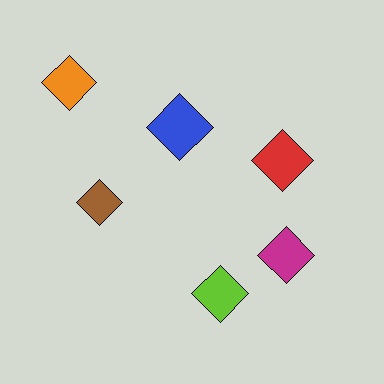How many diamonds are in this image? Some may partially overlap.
There are 6 diamonds.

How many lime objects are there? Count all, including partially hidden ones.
There is 1 lime object.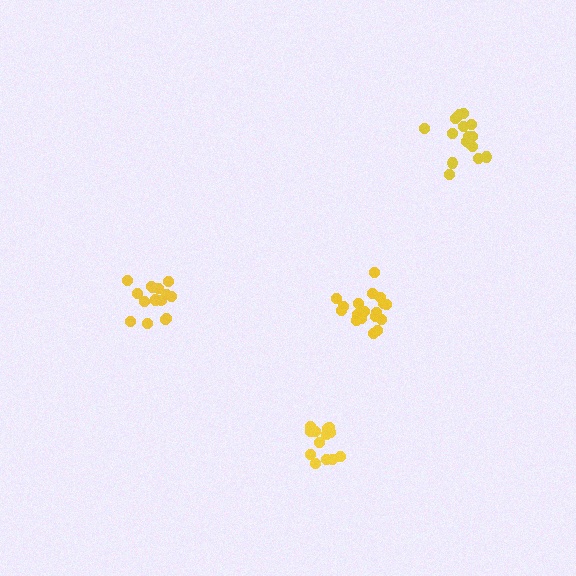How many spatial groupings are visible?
There are 4 spatial groupings.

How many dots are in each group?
Group 1: 18 dots, Group 2: 13 dots, Group 3: 16 dots, Group 4: 16 dots (63 total).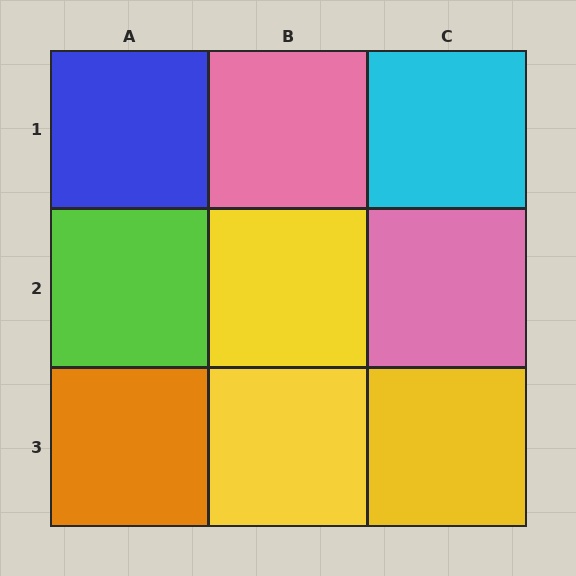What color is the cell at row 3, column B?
Yellow.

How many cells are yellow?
3 cells are yellow.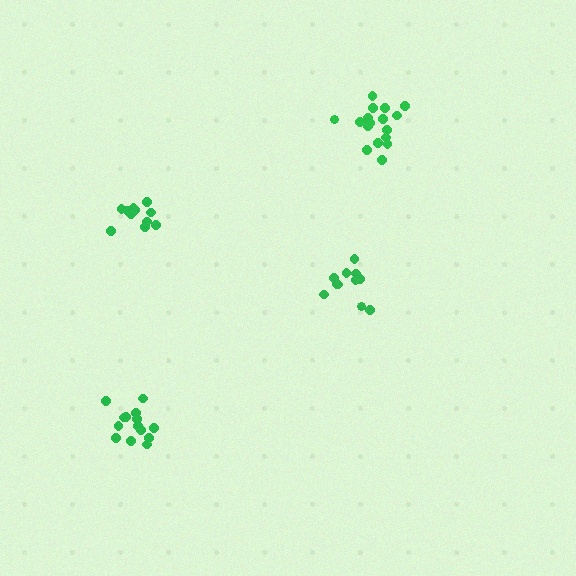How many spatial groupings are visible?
There are 4 spatial groupings.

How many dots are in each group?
Group 1: 11 dots, Group 2: 12 dots, Group 3: 17 dots, Group 4: 14 dots (54 total).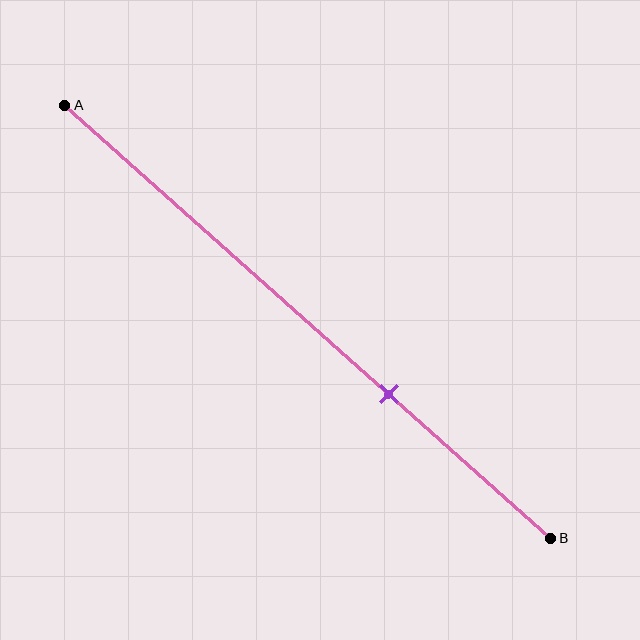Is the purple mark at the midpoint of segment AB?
No, the mark is at about 65% from A, not at the 50% midpoint.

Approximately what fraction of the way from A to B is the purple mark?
The purple mark is approximately 65% of the way from A to B.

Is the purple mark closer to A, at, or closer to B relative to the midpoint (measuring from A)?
The purple mark is closer to point B than the midpoint of segment AB.